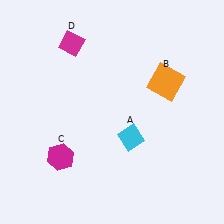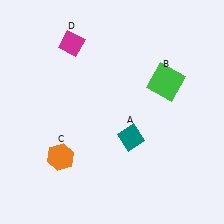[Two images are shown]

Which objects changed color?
A changed from cyan to teal. B changed from orange to green. C changed from magenta to orange.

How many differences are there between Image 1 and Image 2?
There are 3 differences between the two images.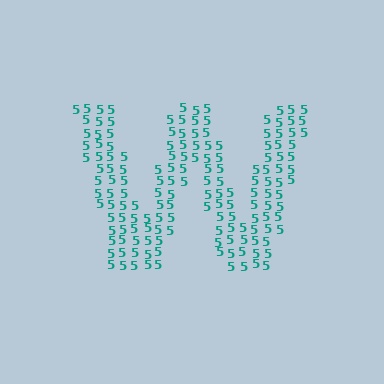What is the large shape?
The large shape is the letter W.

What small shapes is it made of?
It is made of small digit 5's.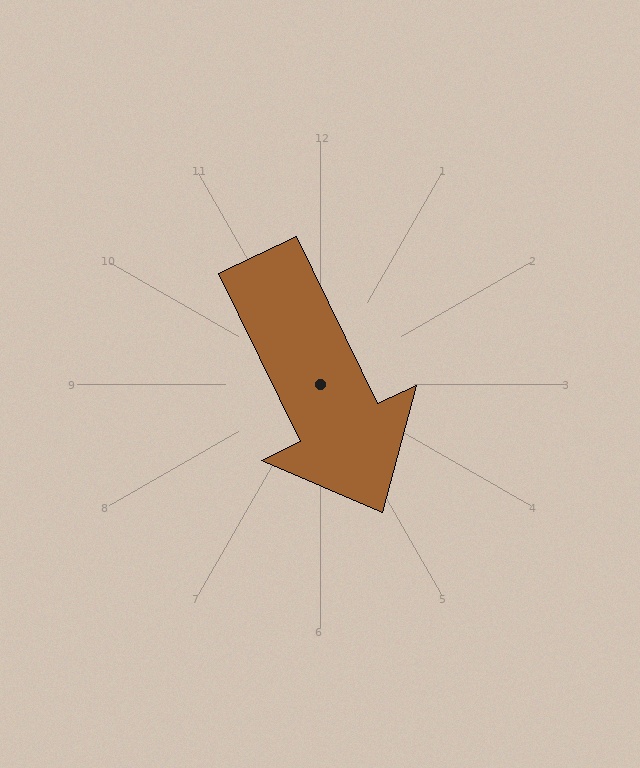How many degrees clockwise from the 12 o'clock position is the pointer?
Approximately 154 degrees.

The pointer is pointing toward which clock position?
Roughly 5 o'clock.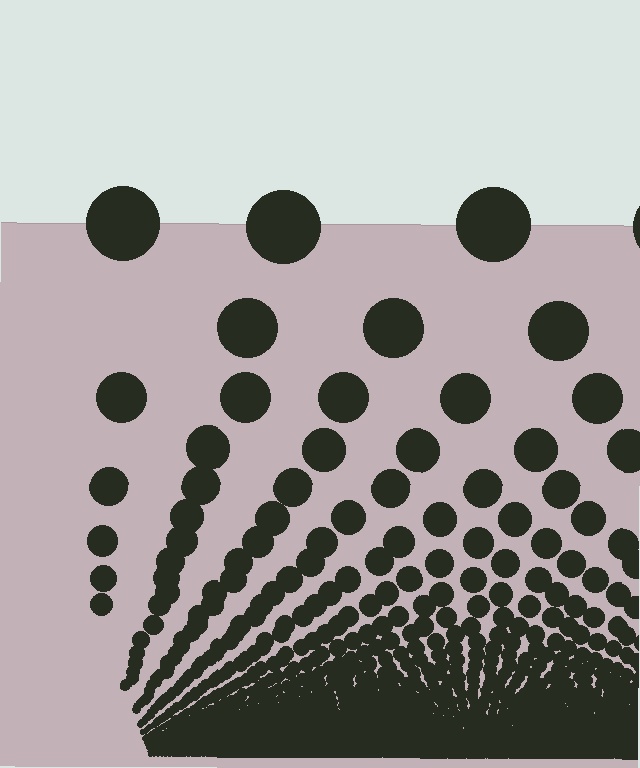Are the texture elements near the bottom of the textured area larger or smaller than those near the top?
Smaller. The gradient is inverted — elements near the bottom are smaller and denser.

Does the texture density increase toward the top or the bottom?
Density increases toward the bottom.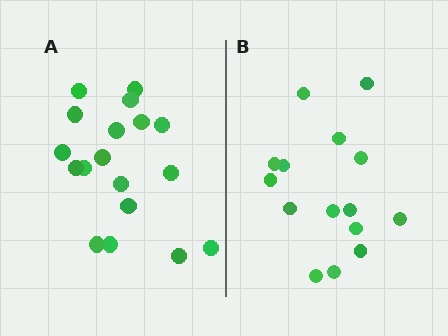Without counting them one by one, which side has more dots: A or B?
Region A (the left region) has more dots.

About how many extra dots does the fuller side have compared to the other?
Region A has just a few more — roughly 2 or 3 more dots than region B.